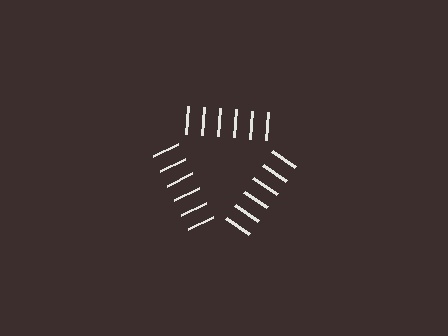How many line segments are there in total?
18 — 6 along each of the 3 edges.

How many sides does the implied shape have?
3 sides — the line-ends trace a triangle.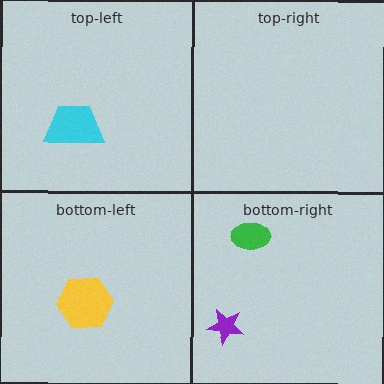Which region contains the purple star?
The bottom-right region.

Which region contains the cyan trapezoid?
The top-left region.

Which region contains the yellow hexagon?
The bottom-left region.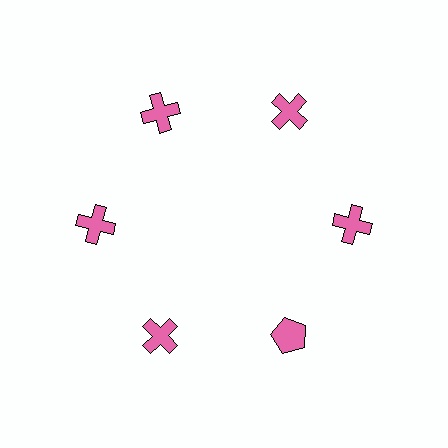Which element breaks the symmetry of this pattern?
The pink pentagon at roughly the 5 o'clock position breaks the symmetry. All other shapes are pink crosses.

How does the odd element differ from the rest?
It has a different shape: pentagon instead of cross.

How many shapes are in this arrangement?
There are 6 shapes arranged in a ring pattern.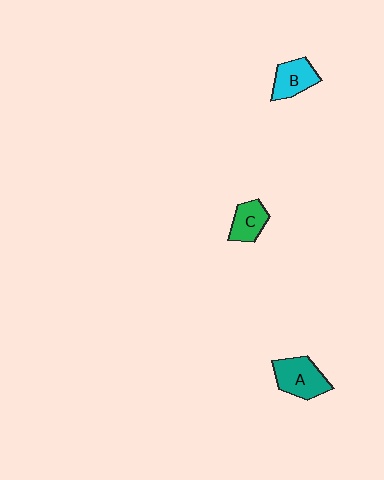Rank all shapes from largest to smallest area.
From largest to smallest: A (teal), B (cyan), C (green).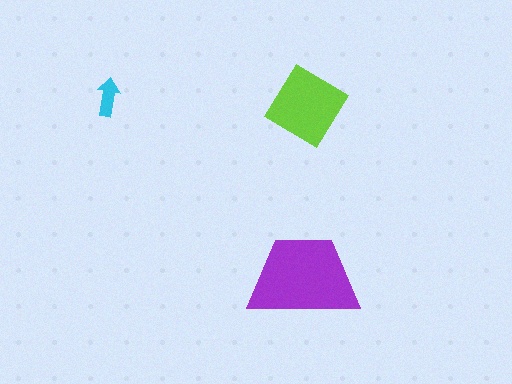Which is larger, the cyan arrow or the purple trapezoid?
The purple trapezoid.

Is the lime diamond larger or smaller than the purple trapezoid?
Smaller.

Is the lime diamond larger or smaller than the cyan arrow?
Larger.